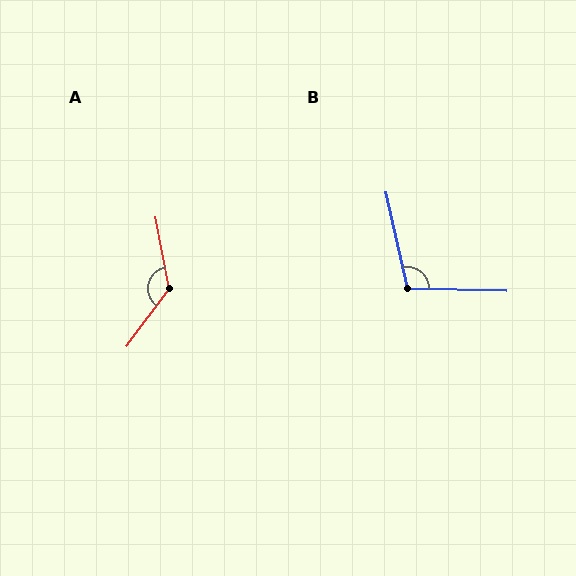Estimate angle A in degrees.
Approximately 132 degrees.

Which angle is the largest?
A, at approximately 132 degrees.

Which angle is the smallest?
B, at approximately 104 degrees.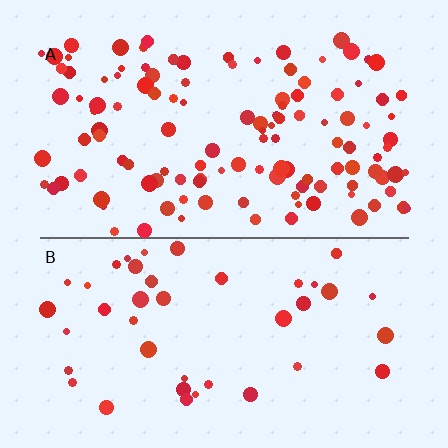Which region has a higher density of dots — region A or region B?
A (the top).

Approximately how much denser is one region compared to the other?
Approximately 2.9× — region A over region B.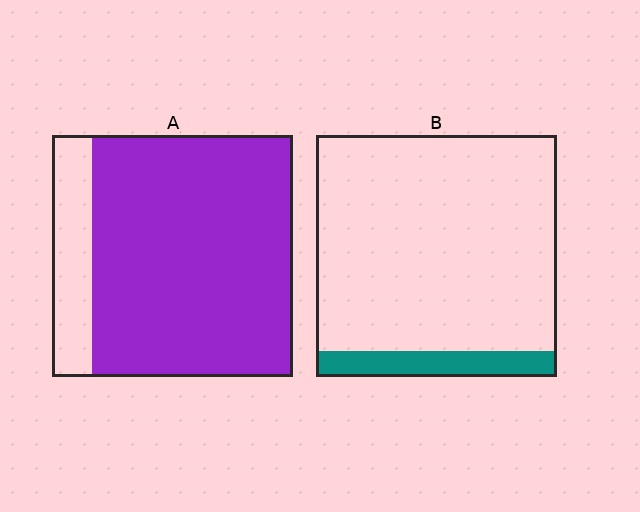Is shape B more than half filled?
No.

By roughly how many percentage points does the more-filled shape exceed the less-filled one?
By roughly 75 percentage points (A over B).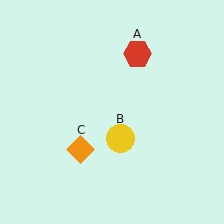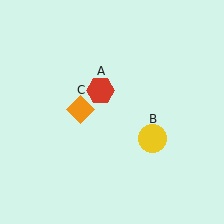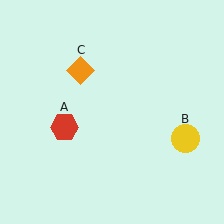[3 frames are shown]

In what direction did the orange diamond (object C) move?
The orange diamond (object C) moved up.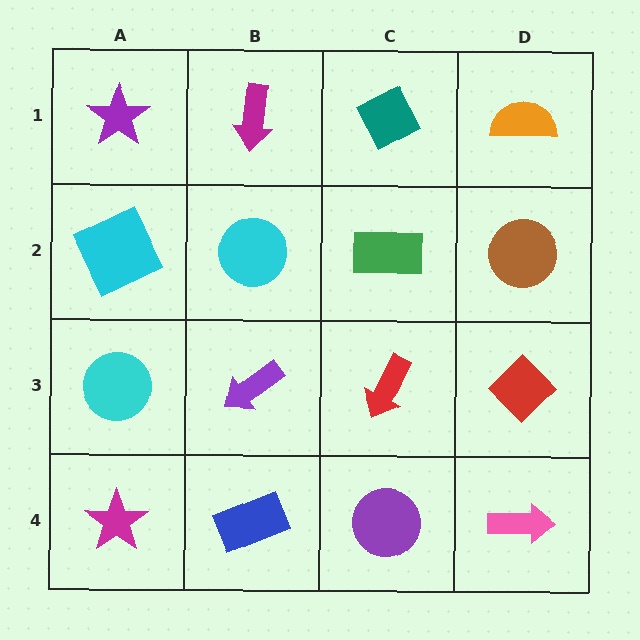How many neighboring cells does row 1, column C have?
3.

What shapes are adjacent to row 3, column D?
A brown circle (row 2, column D), a pink arrow (row 4, column D), a red arrow (row 3, column C).